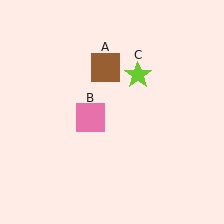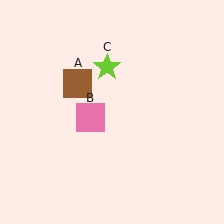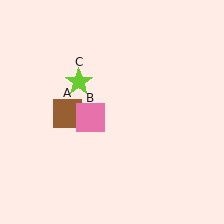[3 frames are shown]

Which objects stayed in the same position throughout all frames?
Pink square (object B) remained stationary.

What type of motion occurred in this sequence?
The brown square (object A), lime star (object C) rotated counterclockwise around the center of the scene.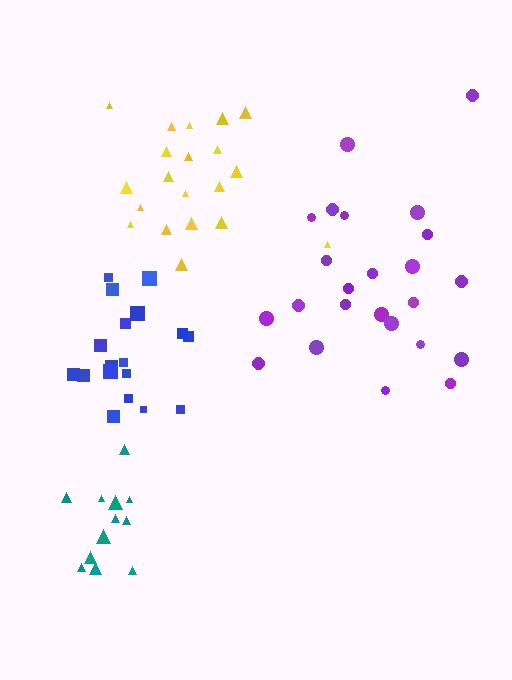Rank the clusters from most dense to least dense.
teal, blue, yellow, purple.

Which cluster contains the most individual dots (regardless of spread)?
Purple (24).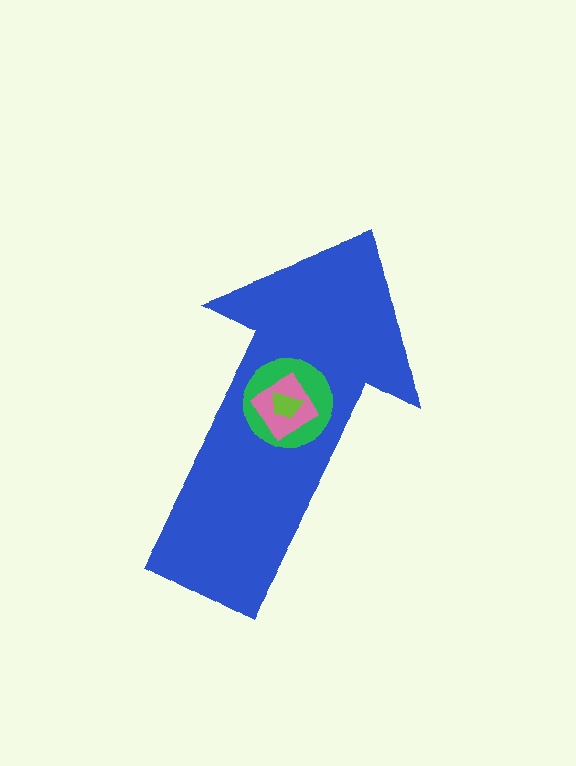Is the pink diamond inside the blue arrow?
Yes.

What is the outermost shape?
The blue arrow.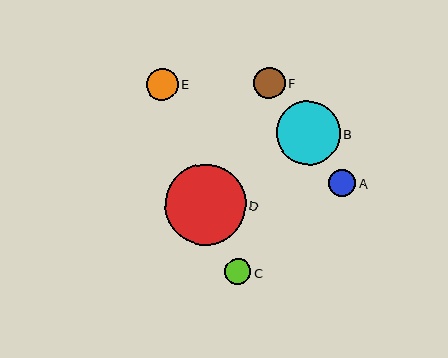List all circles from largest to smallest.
From largest to smallest: D, B, E, F, A, C.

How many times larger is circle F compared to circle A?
Circle F is approximately 1.2 times the size of circle A.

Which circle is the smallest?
Circle C is the smallest with a size of approximately 26 pixels.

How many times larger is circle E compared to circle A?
Circle E is approximately 1.2 times the size of circle A.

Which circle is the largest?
Circle D is the largest with a size of approximately 81 pixels.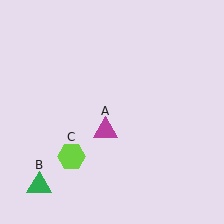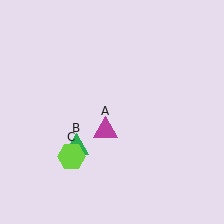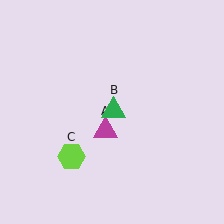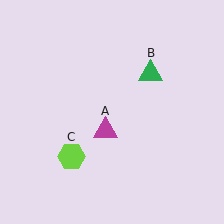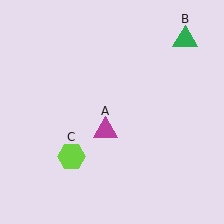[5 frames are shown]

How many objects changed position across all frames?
1 object changed position: green triangle (object B).